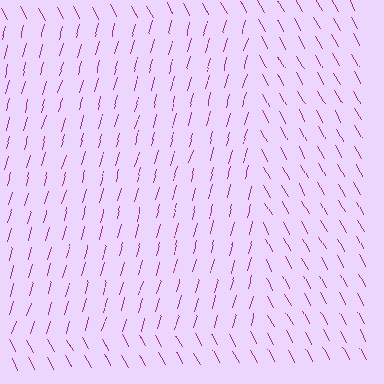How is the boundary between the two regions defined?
The boundary is defined purely by a change in line orientation (approximately 45 degrees difference). All lines are the same color and thickness.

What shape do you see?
I see a rectangle.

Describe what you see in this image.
The image is filled with small purple line segments. A rectangle region in the image has lines oriented differently from the surrounding lines, creating a visible texture boundary.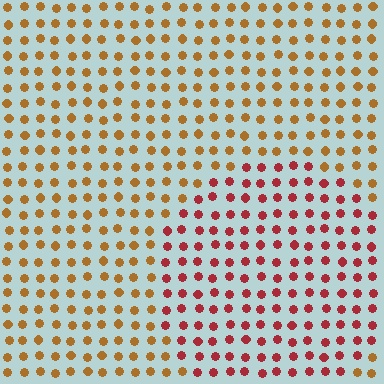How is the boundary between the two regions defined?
The boundary is defined purely by a slight shift in hue (about 40 degrees). Spacing, size, and orientation are identical on both sides.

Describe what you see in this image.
The image is filled with small brown elements in a uniform arrangement. A circle-shaped region is visible where the elements are tinted to a slightly different hue, forming a subtle color boundary.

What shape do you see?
I see a circle.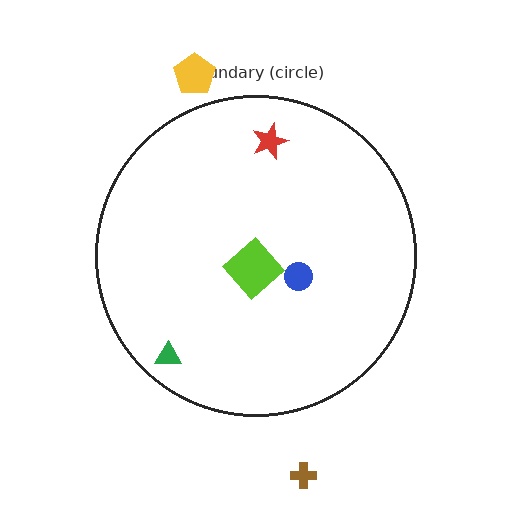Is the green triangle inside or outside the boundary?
Inside.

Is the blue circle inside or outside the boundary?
Inside.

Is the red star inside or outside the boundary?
Inside.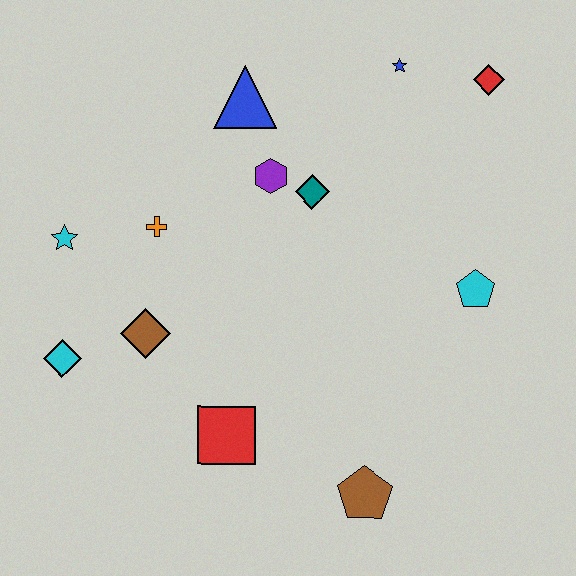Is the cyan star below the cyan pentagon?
No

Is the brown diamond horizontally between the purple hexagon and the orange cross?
No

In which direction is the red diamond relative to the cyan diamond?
The red diamond is to the right of the cyan diamond.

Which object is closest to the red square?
The brown diamond is closest to the red square.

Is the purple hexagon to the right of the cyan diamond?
Yes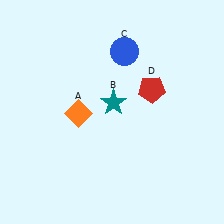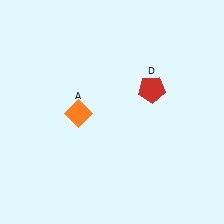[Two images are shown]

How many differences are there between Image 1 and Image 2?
There are 2 differences between the two images.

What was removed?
The teal star (B), the blue circle (C) were removed in Image 2.